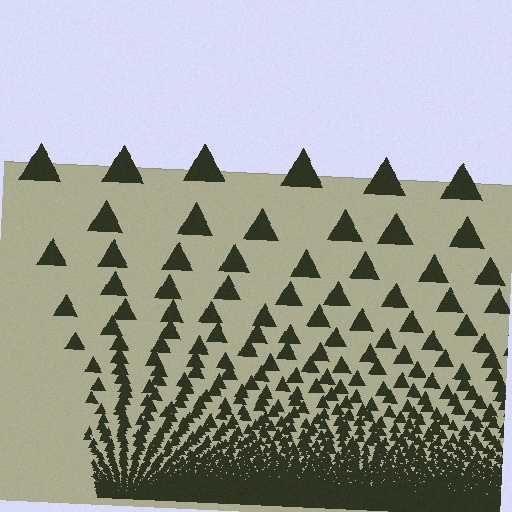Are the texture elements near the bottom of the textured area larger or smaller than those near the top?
Smaller. The gradient is inverted — elements near the bottom are smaller and denser.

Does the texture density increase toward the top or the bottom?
Density increases toward the bottom.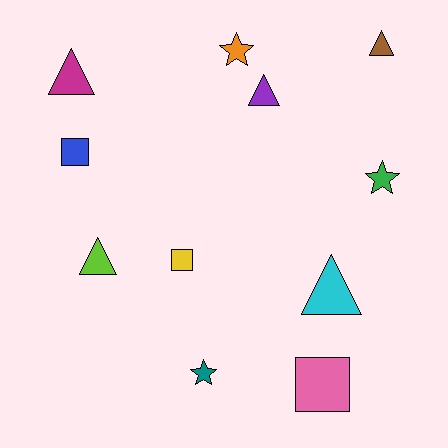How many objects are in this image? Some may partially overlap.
There are 11 objects.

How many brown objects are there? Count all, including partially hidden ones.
There is 1 brown object.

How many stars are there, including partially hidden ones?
There are 3 stars.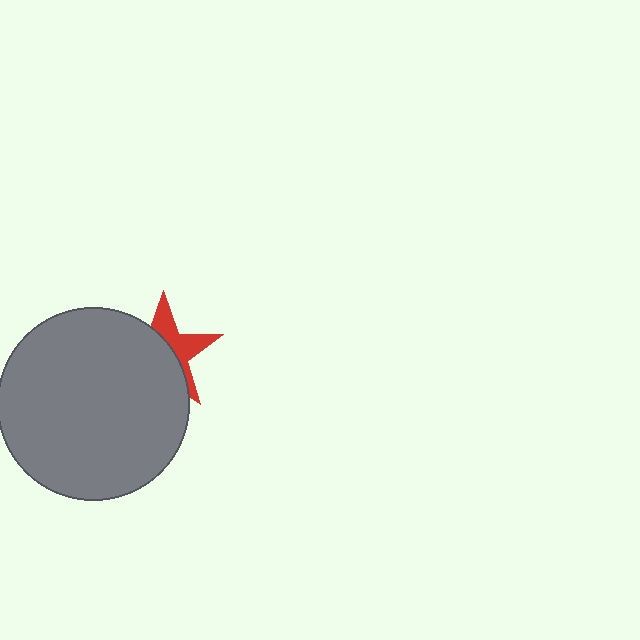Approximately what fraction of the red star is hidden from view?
Roughly 61% of the red star is hidden behind the gray circle.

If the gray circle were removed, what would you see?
You would see the complete red star.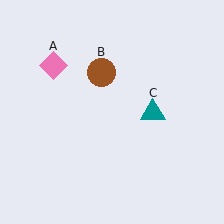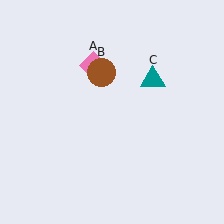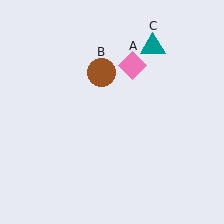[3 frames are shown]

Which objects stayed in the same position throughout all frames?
Brown circle (object B) remained stationary.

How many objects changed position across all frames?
2 objects changed position: pink diamond (object A), teal triangle (object C).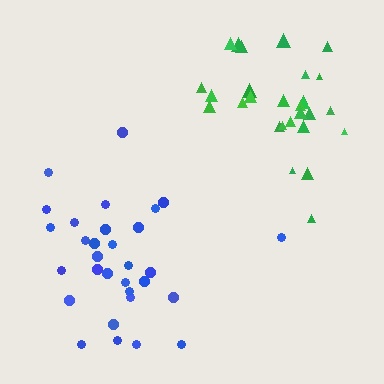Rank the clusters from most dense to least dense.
green, blue.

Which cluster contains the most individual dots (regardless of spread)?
Blue (31).